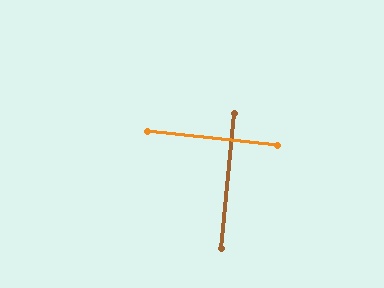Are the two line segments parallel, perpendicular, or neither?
Perpendicular — they meet at approximately 89°.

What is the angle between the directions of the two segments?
Approximately 89 degrees.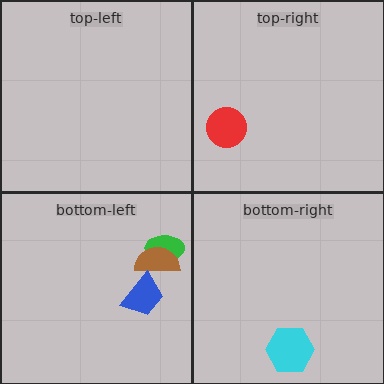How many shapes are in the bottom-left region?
3.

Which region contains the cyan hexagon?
The bottom-right region.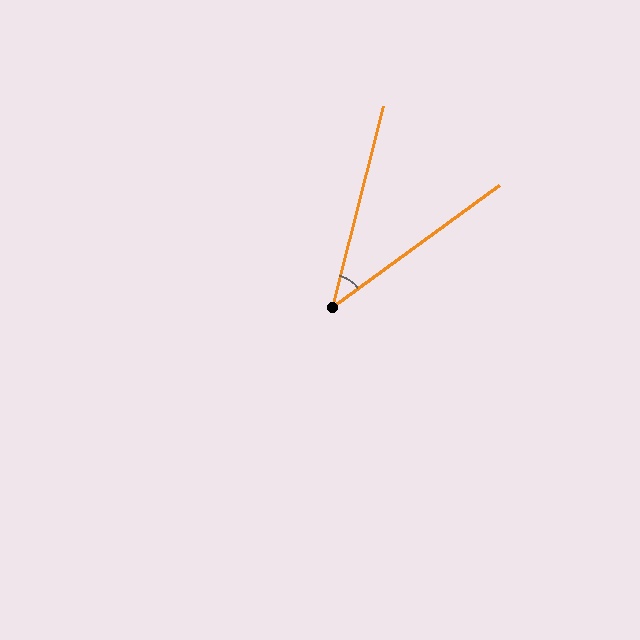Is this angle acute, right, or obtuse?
It is acute.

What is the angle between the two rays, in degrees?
Approximately 39 degrees.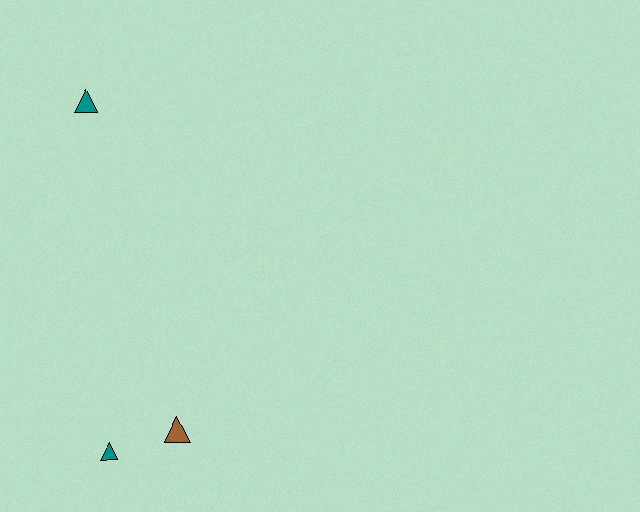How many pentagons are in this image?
There are no pentagons.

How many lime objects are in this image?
There are no lime objects.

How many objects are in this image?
There are 3 objects.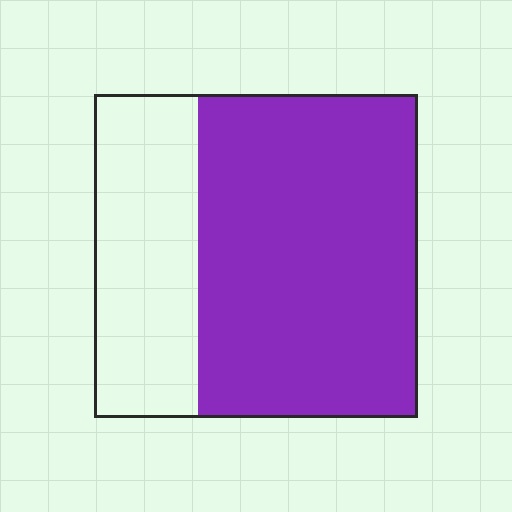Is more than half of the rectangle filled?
Yes.